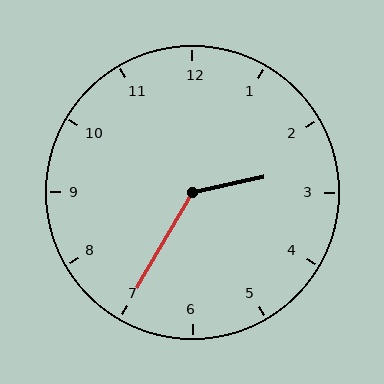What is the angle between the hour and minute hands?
Approximately 132 degrees.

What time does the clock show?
2:35.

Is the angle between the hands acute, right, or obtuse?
It is obtuse.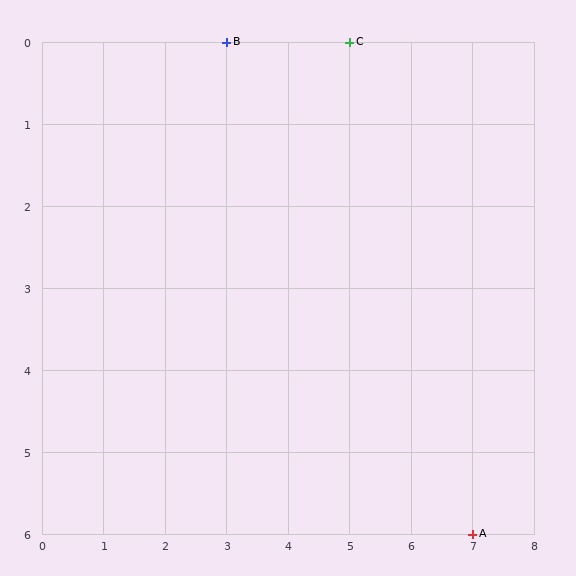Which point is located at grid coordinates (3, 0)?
Point B is at (3, 0).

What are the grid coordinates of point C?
Point C is at grid coordinates (5, 0).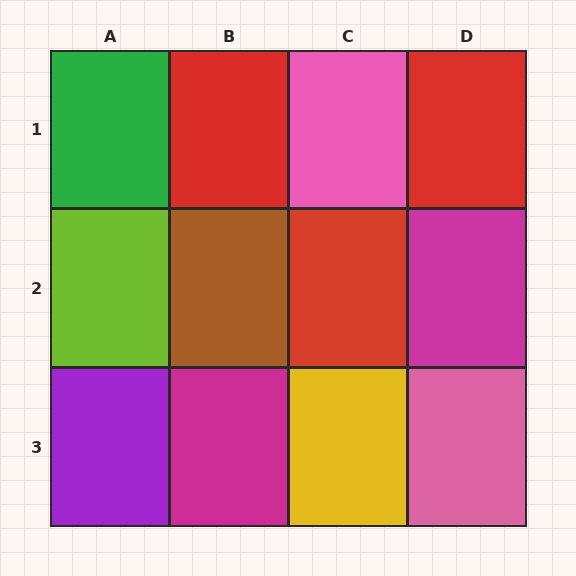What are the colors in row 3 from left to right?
Purple, magenta, yellow, pink.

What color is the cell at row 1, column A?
Green.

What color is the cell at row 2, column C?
Red.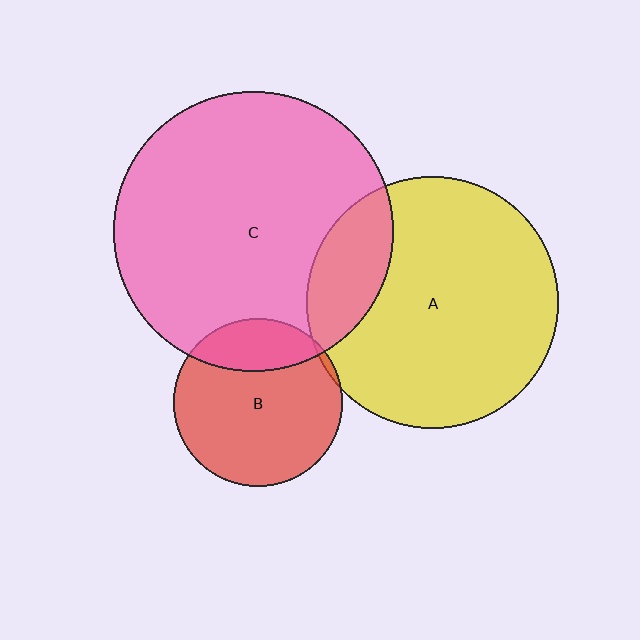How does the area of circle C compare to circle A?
Approximately 1.2 times.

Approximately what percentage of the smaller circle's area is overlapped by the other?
Approximately 25%.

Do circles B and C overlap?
Yes.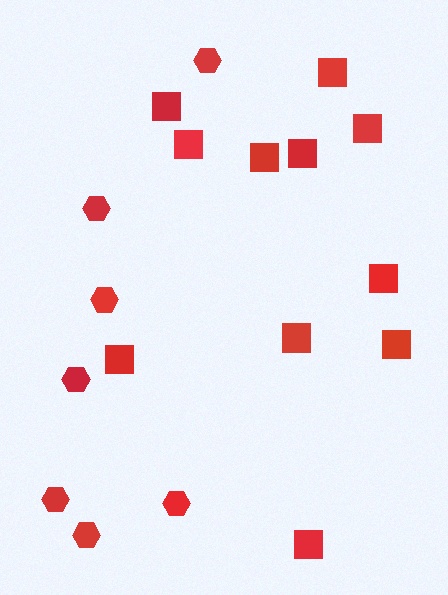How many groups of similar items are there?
There are 2 groups: one group of hexagons (7) and one group of squares (11).